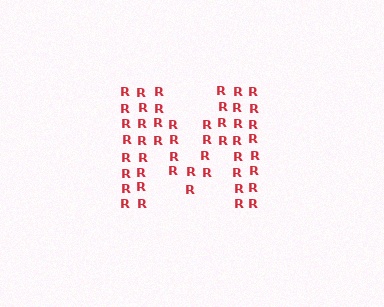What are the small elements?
The small elements are letter R's.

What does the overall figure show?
The overall figure shows the letter M.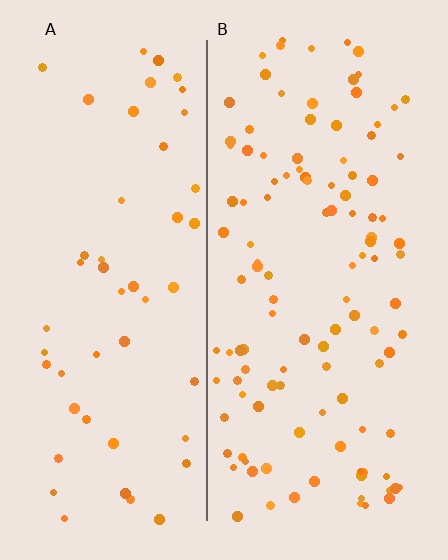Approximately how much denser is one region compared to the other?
Approximately 2.3× — region B over region A.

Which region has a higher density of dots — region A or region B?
B (the right).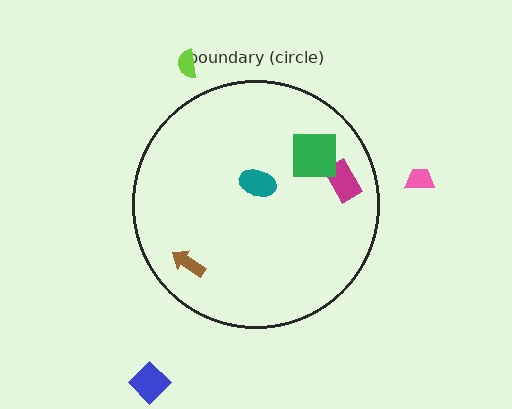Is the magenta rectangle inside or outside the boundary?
Inside.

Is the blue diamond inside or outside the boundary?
Outside.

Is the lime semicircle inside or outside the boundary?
Outside.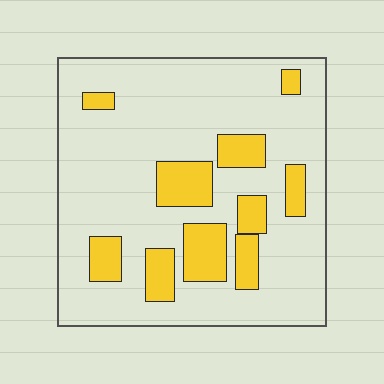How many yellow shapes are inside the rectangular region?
10.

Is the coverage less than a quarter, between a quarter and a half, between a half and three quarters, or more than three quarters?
Less than a quarter.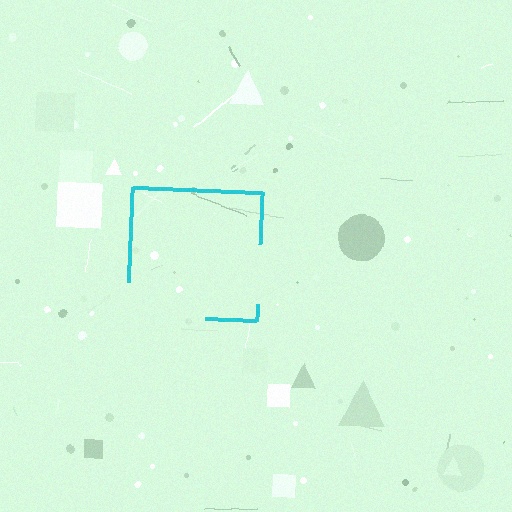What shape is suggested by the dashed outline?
The dashed outline suggests a square.